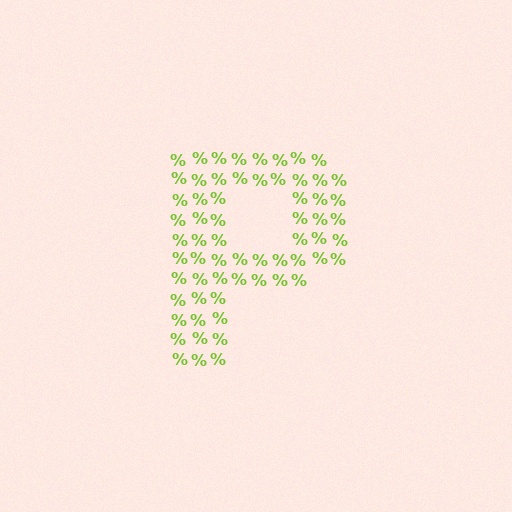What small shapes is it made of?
It is made of small percent signs.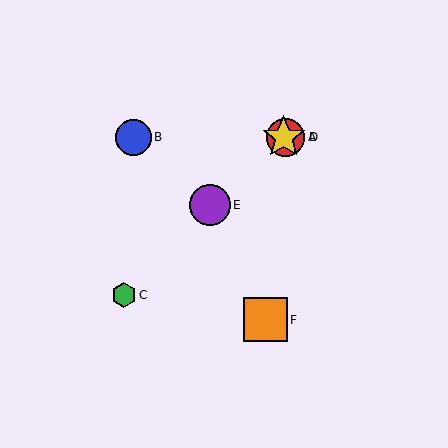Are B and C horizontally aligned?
No, B is at y≈137 and C is at y≈295.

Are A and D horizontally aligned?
Yes, both are at y≈137.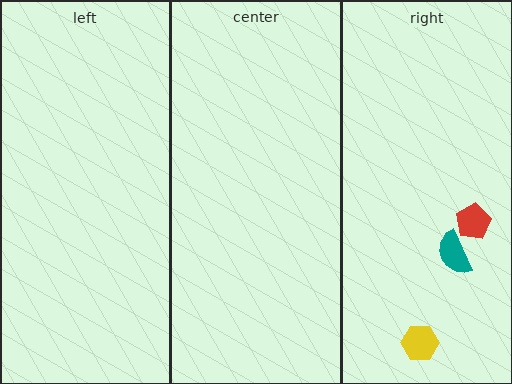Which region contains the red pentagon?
The right region.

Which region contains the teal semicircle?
The right region.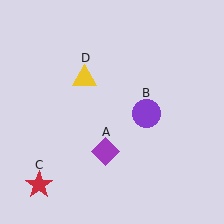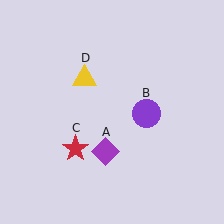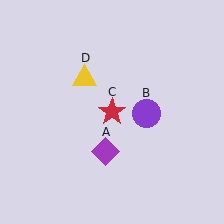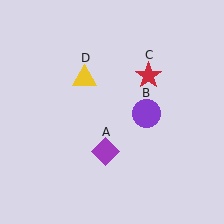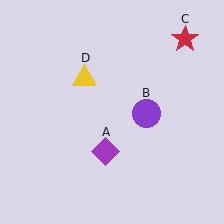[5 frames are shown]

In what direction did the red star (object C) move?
The red star (object C) moved up and to the right.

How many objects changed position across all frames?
1 object changed position: red star (object C).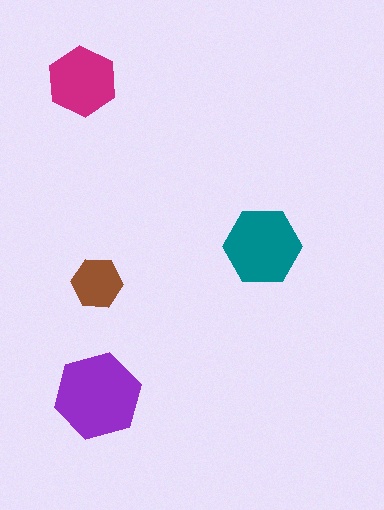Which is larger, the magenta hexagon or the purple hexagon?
The purple one.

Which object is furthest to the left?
The magenta hexagon is leftmost.